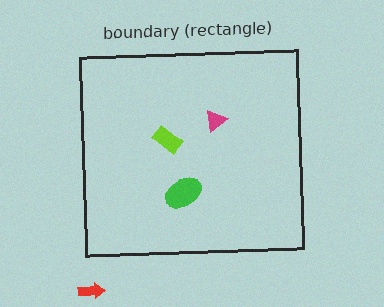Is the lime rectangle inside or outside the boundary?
Inside.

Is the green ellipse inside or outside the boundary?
Inside.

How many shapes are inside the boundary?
3 inside, 1 outside.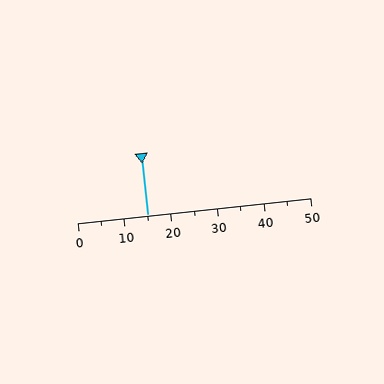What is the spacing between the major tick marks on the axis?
The major ticks are spaced 10 apart.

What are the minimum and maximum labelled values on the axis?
The axis runs from 0 to 50.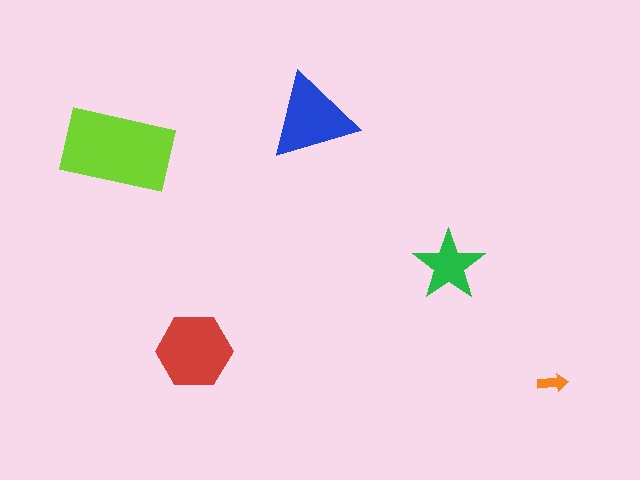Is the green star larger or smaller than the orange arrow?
Larger.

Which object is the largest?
The lime rectangle.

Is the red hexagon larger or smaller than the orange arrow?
Larger.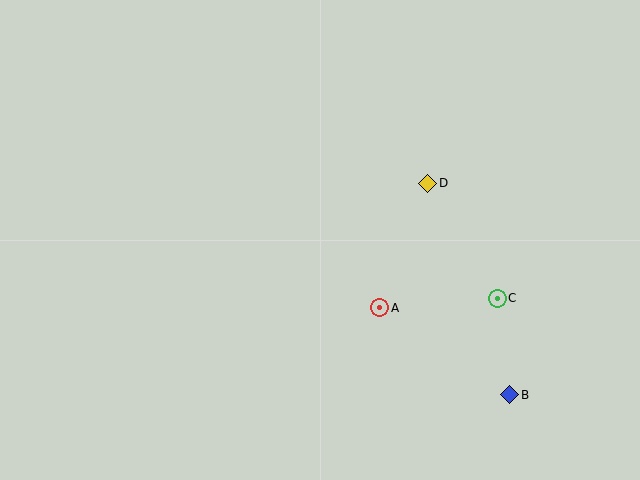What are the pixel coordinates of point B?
Point B is at (510, 395).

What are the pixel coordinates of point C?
Point C is at (497, 298).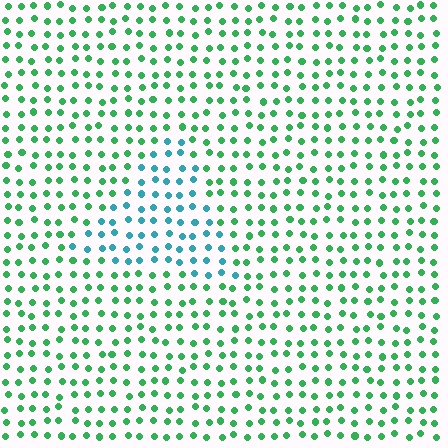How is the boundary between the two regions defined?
The boundary is defined purely by a slight shift in hue (about 50 degrees). Spacing, size, and orientation are identical on both sides.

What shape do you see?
I see a triangle.